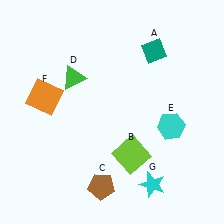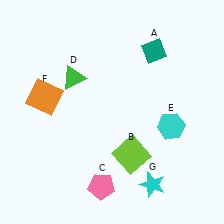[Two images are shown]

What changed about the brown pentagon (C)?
In Image 1, C is brown. In Image 2, it changed to pink.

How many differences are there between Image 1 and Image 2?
There is 1 difference between the two images.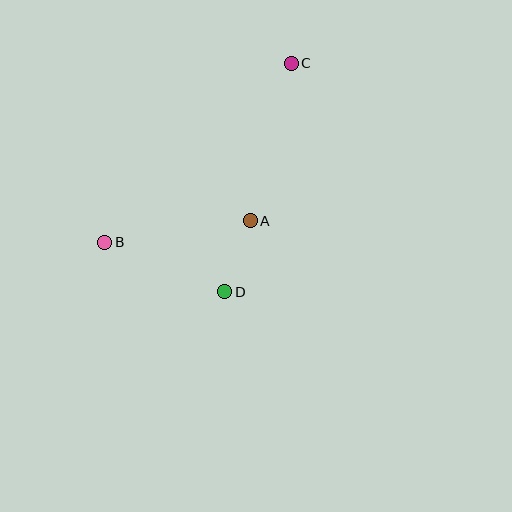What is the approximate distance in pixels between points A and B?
The distance between A and B is approximately 147 pixels.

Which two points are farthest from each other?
Points B and C are farthest from each other.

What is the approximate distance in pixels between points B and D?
The distance between B and D is approximately 130 pixels.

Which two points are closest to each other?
Points A and D are closest to each other.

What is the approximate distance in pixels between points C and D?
The distance between C and D is approximately 238 pixels.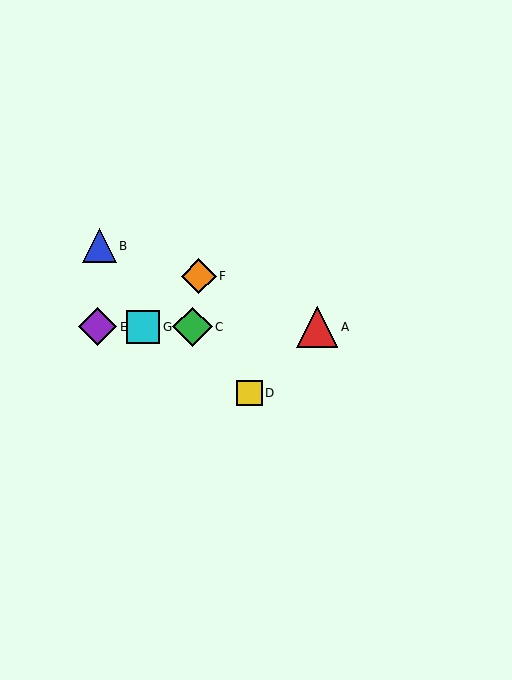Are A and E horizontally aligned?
Yes, both are at y≈327.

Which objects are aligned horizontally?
Objects A, C, E, G are aligned horizontally.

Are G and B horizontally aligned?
No, G is at y≈327 and B is at y≈246.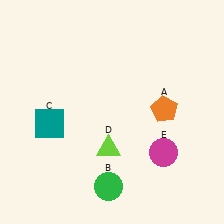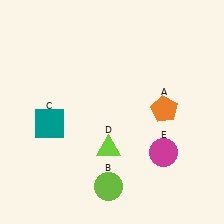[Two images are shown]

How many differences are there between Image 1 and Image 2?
There is 1 difference between the two images.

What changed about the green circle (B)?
In Image 1, B is green. In Image 2, it changed to lime.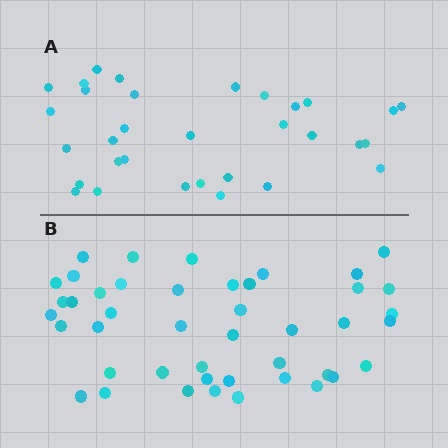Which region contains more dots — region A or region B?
Region B (the bottom region) has more dots.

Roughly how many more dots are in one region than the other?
Region B has roughly 12 or so more dots than region A.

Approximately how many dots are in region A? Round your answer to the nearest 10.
About 30 dots. (The exact count is 32, which rounds to 30.)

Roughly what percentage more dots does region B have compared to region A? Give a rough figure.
About 40% more.